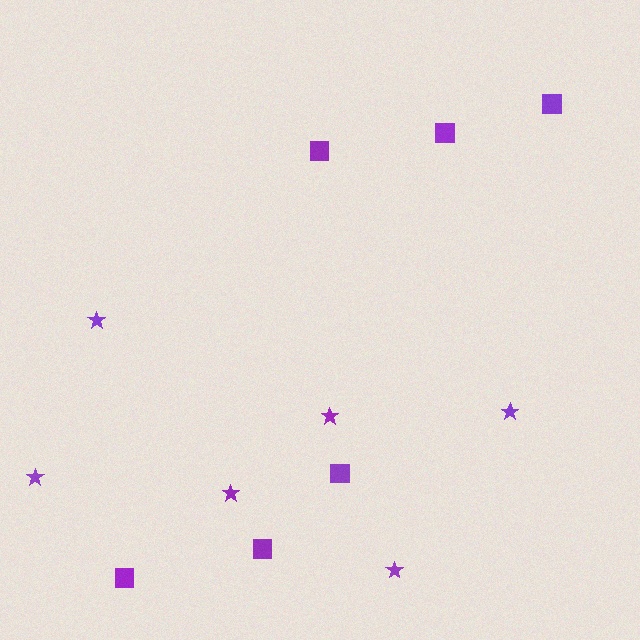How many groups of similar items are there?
There are 2 groups: one group of squares (6) and one group of stars (6).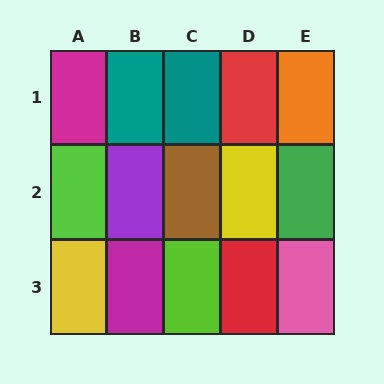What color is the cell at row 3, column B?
Magenta.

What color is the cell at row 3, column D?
Red.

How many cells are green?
1 cell is green.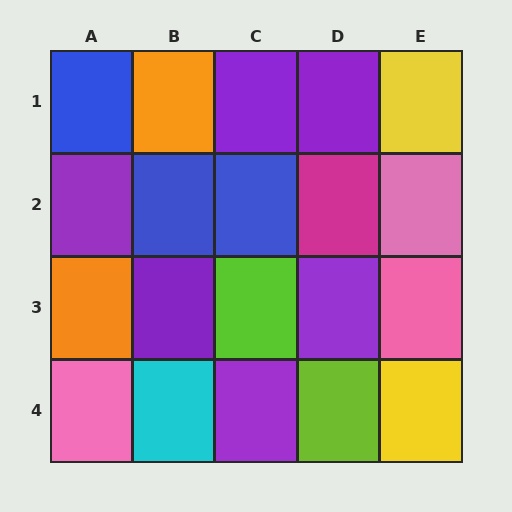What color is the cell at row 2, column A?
Purple.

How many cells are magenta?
1 cell is magenta.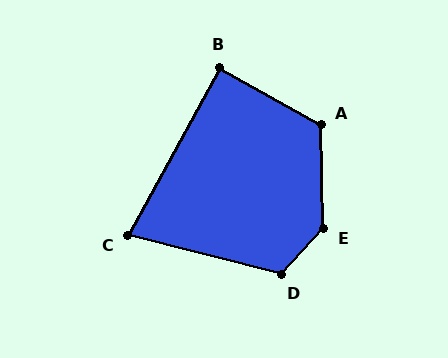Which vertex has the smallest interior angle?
C, at approximately 76 degrees.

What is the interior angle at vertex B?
Approximately 90 degrees (approximately right).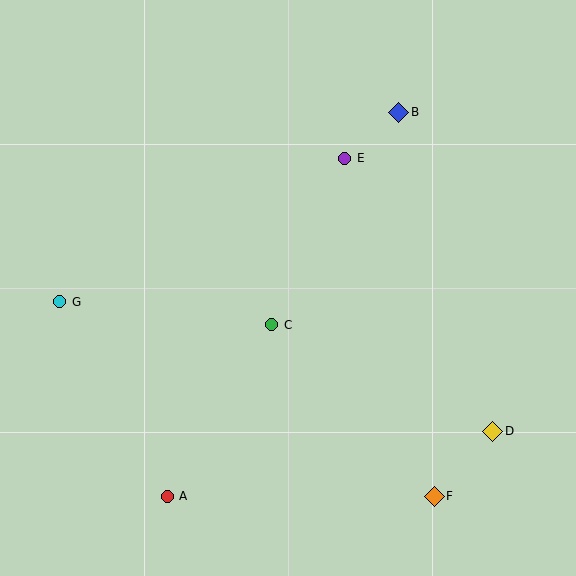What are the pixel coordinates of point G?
Point G is at (60, 302).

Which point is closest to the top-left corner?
Point G is closest to the top-left corner.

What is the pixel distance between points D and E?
The distance between D and E is 310 pixels.